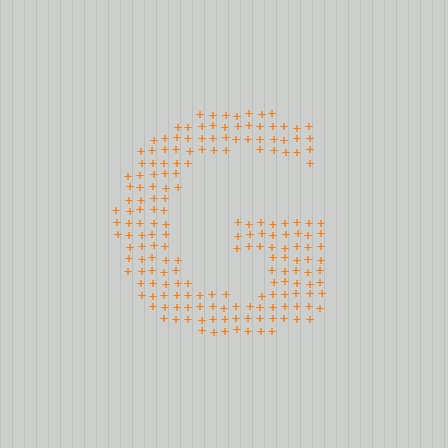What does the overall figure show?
The overall figure shows the letter G.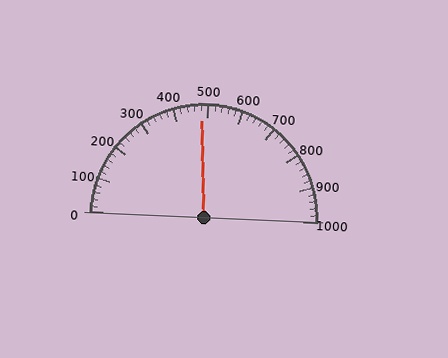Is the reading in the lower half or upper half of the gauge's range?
The reading is in the lower half of the range (0 to 1000).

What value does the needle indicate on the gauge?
The needle indicates approximately 480.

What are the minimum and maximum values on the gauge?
The gauge ranges from 0 to 1000.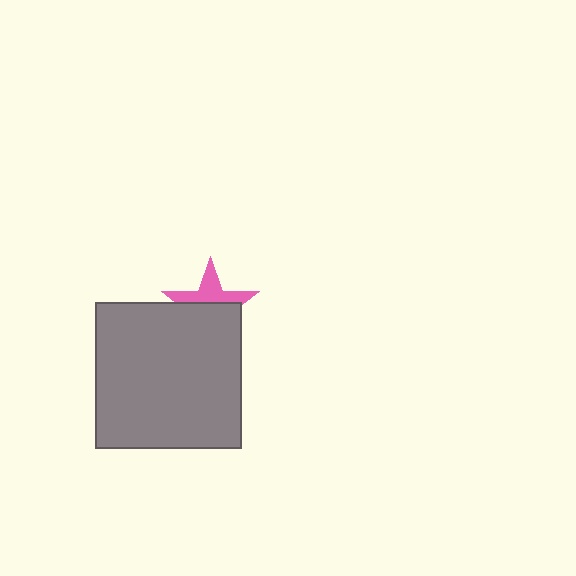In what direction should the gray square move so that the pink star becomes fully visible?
The gray square should move down. That is the shortest direction to clear the overlap and leave the pink star fully visible.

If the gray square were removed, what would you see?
You would see the complete pink star.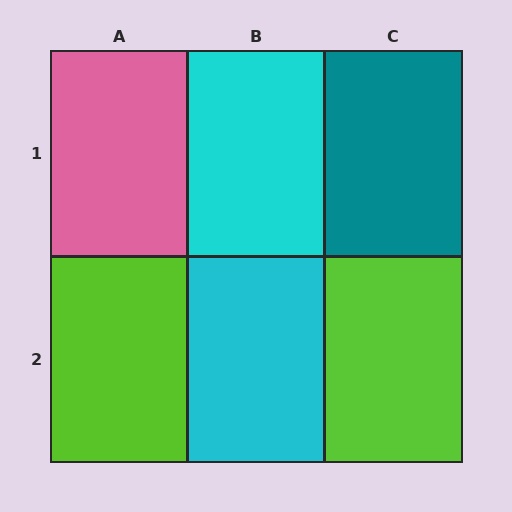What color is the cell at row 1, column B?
Cyan.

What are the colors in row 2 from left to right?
Lime, cyan, lime.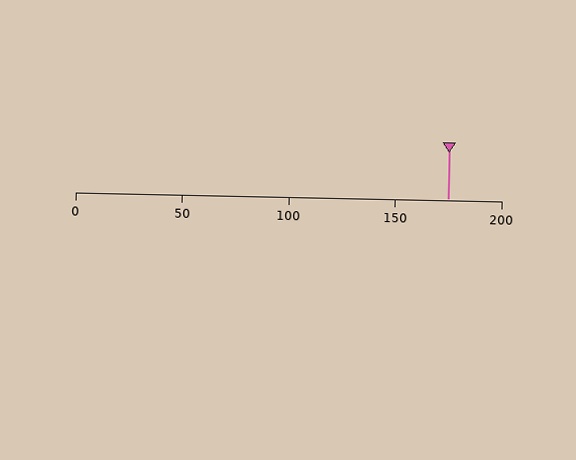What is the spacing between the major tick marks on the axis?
The major ticks are spaced 50 apart.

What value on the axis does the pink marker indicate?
The marker indicates approximately 175.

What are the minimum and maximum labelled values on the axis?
The axis runs from 0 to 200.